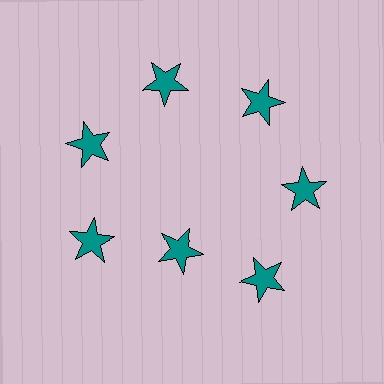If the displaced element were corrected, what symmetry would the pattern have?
It would have 7-fold rotational symmetry — the pattern would map onto itself every 51 degrees.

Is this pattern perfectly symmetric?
No. The 7 teal stars are arranged in a ring, but one element near the 6 o'clock position is pulled inward toward the center, breaking the 7-fold rotational symmetry.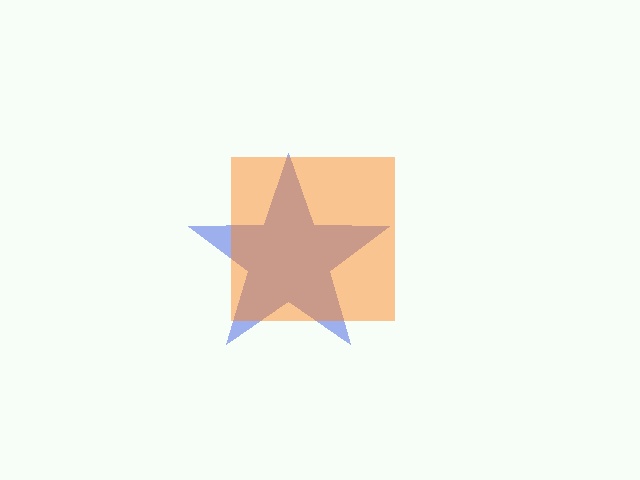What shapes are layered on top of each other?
The layered shapes are: a blue star, an orange square.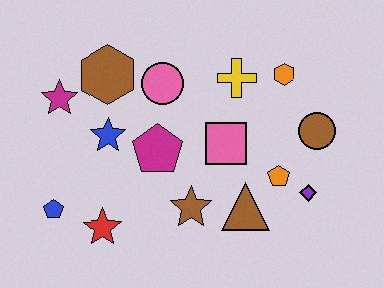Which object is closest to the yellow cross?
The orange hexagon is closest to the yellow cross.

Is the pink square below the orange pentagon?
No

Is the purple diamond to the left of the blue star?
No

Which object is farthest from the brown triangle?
The magenta star is farthest from the brown triangle.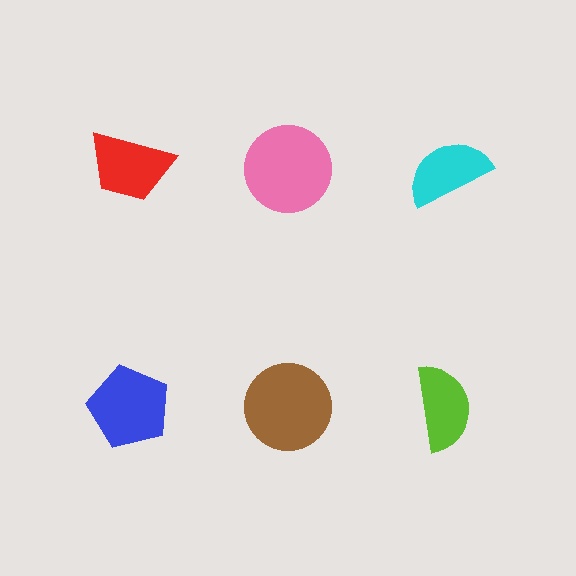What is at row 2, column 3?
A lime semicircle.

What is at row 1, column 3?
A cyan semicircle.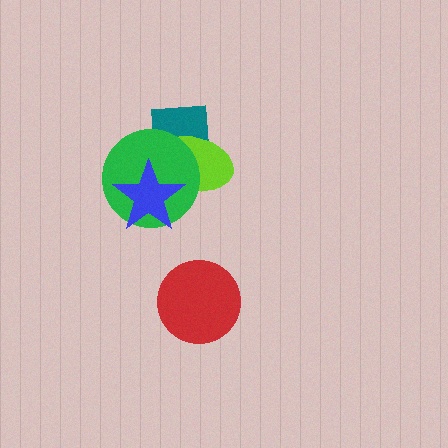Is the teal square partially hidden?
Yes, it is partially covered by another shape.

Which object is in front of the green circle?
The blue star is in front of the green circle.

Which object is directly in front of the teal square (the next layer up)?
The lime ellipse is directly in front of the teal square.